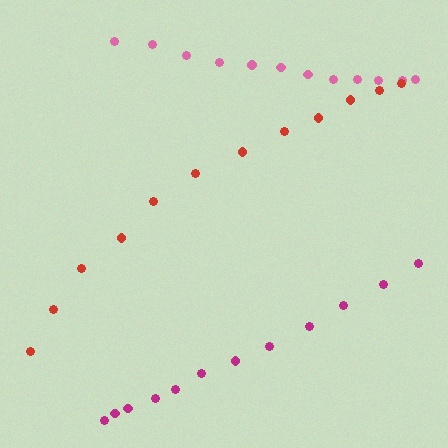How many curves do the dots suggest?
There are 3 distinct paths.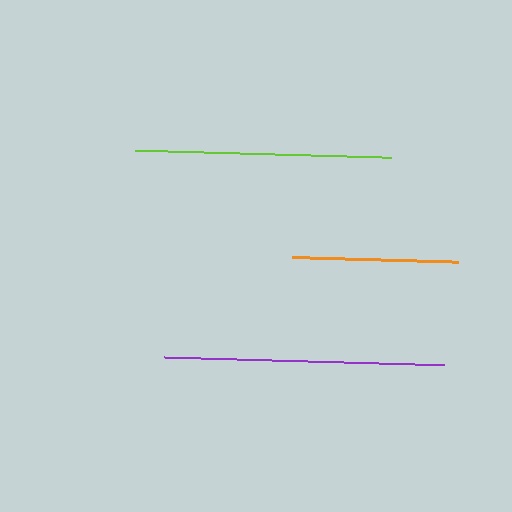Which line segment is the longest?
The purple line is the longest at approximately 280 pixels.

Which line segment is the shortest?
The orange line is the shortest at approximately 167 pixels.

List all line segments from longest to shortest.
From longest to shortest: purple, lime, orange.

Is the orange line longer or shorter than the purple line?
The purple line is longer than the orange line.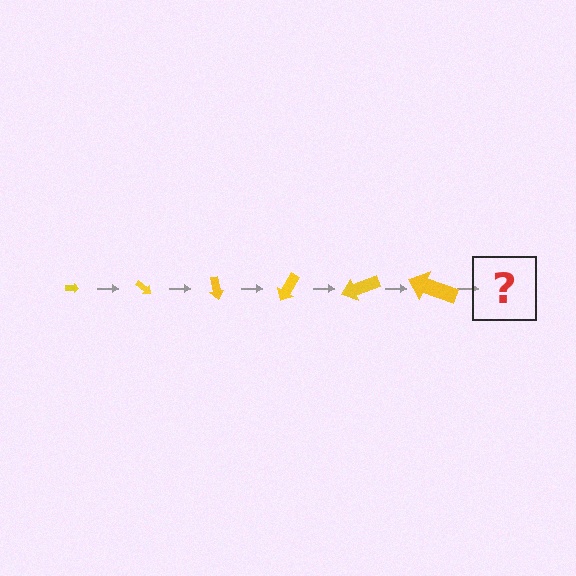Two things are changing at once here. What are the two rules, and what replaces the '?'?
The two rules are that the arrow grows larger each step and it rotates 40 degrees each step. The '?' should be an arrow, larger than the previous one and rotated 240 degrees from the start.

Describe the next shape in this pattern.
It should be an arrow, larger than the previous one and rotated 240 degrees from the start.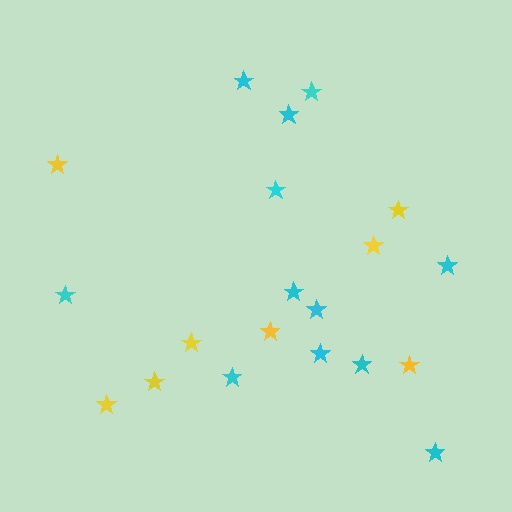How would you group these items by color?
There are 2 groups: one group of cyan stars (12) and one group of yellow stars (8).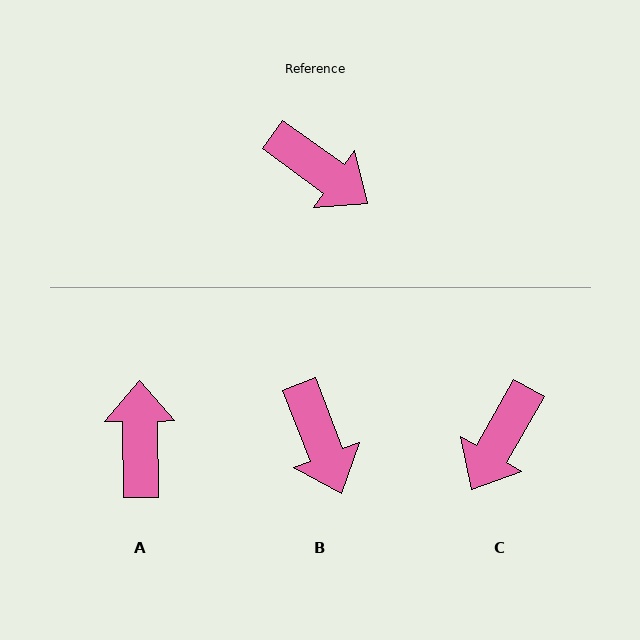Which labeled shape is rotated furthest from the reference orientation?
A, about 127 degrees away.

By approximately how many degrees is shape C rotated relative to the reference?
Approximately 84 degrees clockwise.